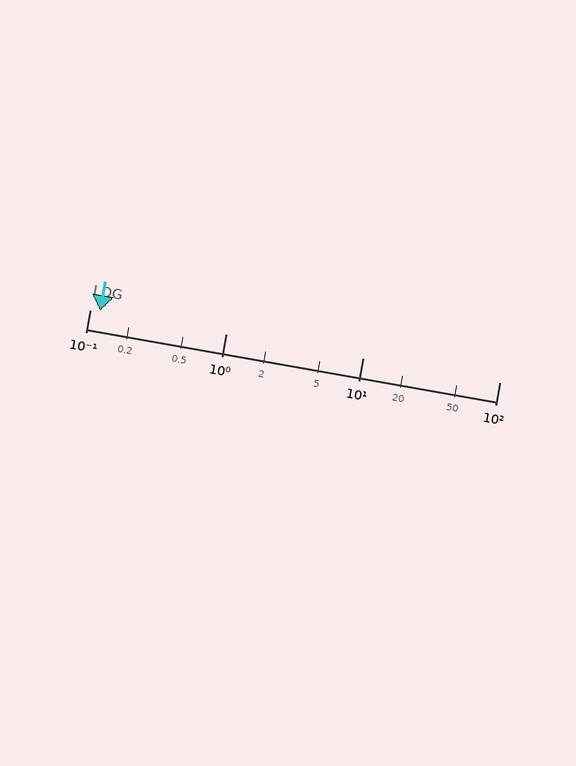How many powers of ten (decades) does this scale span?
The scale spans 3 decades, from 0.1 to 100.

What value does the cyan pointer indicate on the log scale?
The pointer indicates approximately 0.12.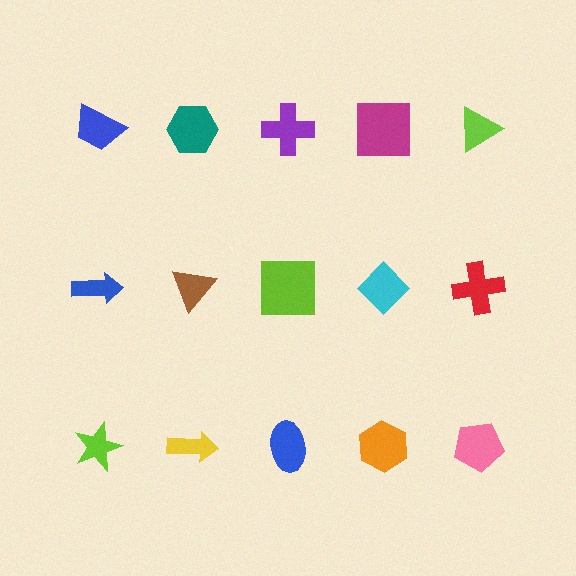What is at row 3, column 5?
A pink pentagon.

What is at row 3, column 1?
A lime star.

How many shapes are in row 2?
5 shapes.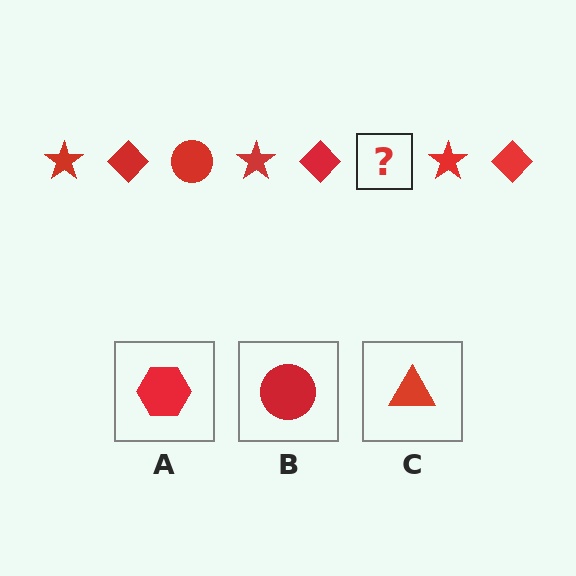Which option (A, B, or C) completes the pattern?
B.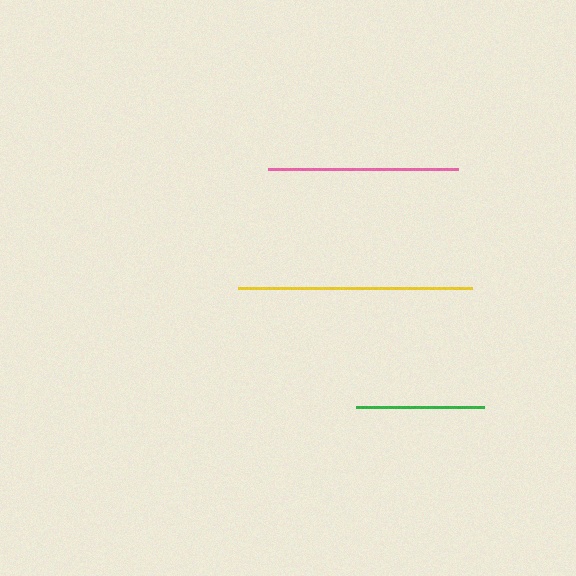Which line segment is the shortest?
The green line is the shortest at approximately 128 pixels.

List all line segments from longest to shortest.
From longest to shortest: yellow, pink, green.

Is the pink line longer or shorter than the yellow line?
The yellow line is longer than the pink line.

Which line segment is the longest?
The yellow line is the longest at approximately 234 pixels.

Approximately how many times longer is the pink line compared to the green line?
The pink line is approximately 1.5 times the length of the green line.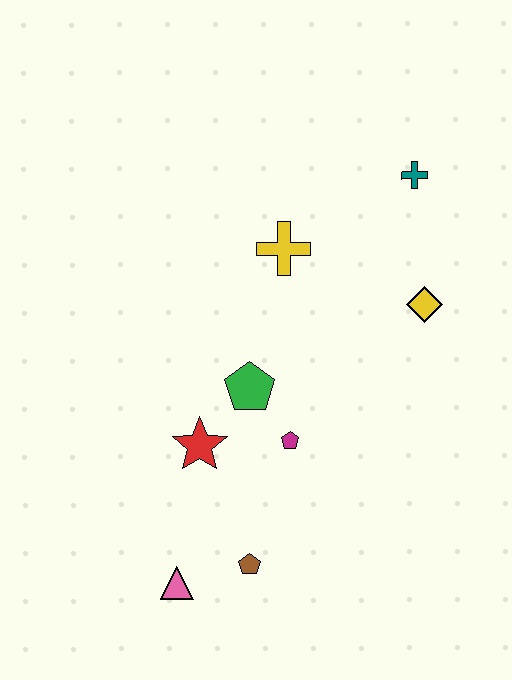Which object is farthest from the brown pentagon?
The teal cross is farthest from the brown pentagon.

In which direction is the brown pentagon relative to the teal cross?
The brown pentagon is below the teal cross.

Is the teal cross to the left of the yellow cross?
No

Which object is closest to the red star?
The green pentagon is closest to the red star.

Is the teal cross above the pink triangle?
Yes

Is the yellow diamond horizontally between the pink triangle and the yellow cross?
No